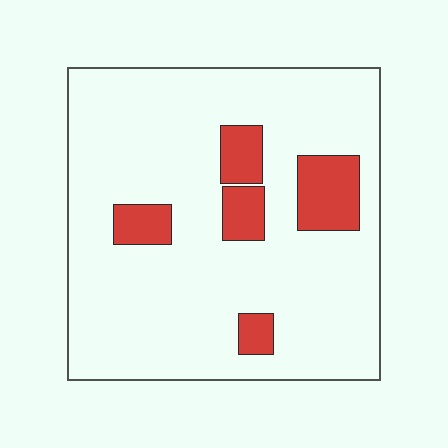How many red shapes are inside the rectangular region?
5.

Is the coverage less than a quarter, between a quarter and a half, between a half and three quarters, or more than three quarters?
Less than a quarter.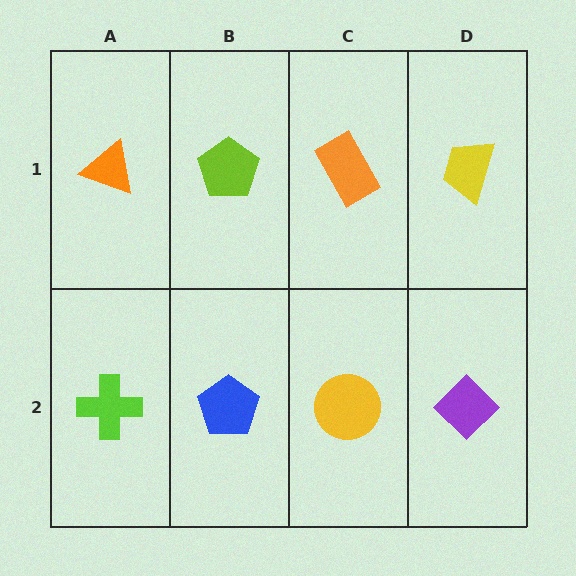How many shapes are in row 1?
4 shapes.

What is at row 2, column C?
A yellow circle.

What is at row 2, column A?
A lime cross.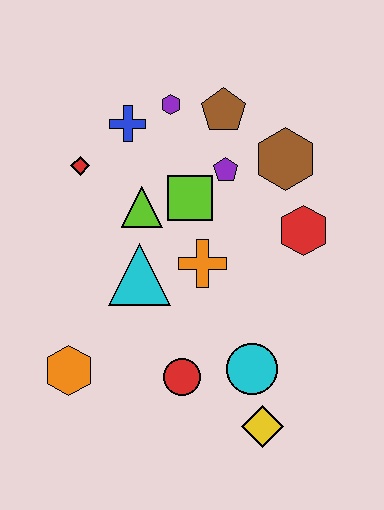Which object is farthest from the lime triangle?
The yellow diamond is farthest from the lime triangle.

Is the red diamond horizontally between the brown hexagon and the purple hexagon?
No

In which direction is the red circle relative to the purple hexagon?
The red circle is below the purple hexagon.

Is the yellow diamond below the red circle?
Yes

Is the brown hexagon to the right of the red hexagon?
No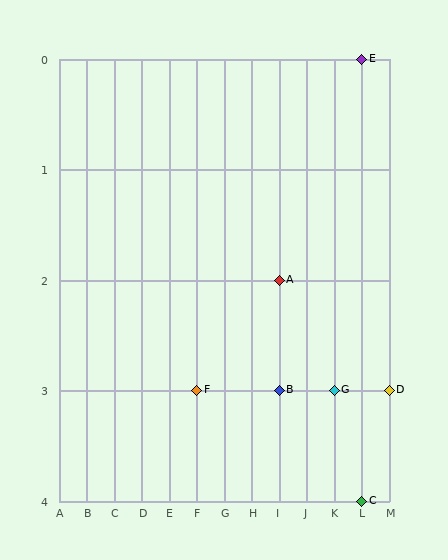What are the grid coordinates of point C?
Point C is at grid coordinates (L, 4).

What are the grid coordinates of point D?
Point D is at grid coordinates (M, 3).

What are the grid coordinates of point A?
Point A is at grid coordinates (I, 2).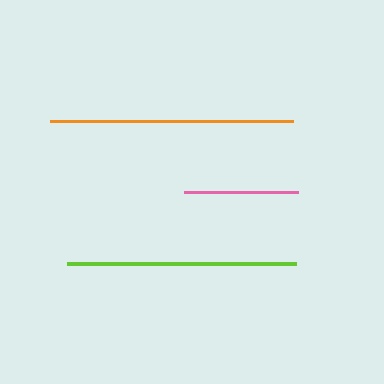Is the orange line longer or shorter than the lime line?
The orange line is longer than the lime line.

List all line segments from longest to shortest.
From longest to shortest: orange, lime, pink.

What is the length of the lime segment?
The lime segment is approximately 229 pixels long.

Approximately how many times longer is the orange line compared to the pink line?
The orange line is approximately 2.1 times the length of the pink line.